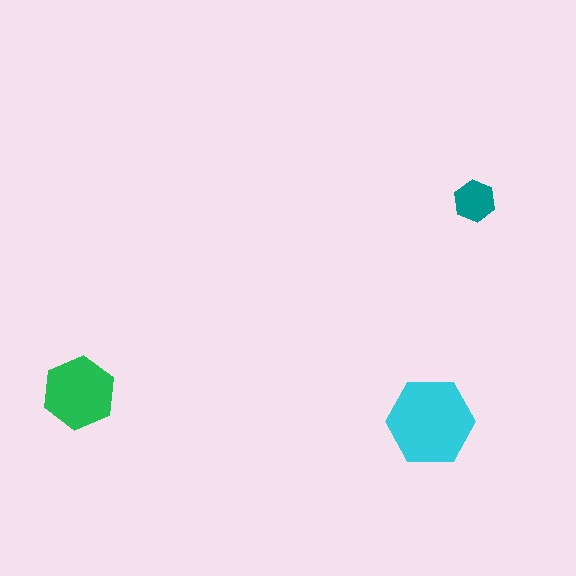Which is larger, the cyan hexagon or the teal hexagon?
The cyan one.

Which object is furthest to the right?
The teal hexagon is rightmost.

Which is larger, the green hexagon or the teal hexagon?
The green one.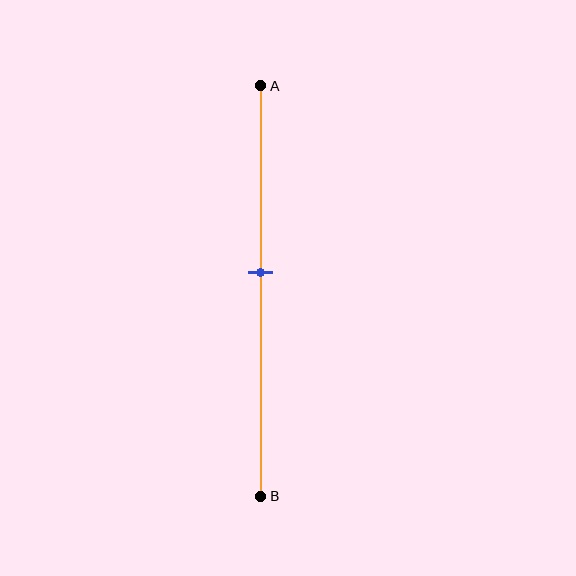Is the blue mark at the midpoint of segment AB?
No, the mark is at about 45% from A, not at the 50% midpoint.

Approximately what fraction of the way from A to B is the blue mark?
The blue mark is approximately 45% of the way from A to B.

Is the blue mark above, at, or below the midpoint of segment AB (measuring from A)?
The blue mark is above the midpoint of segment AB.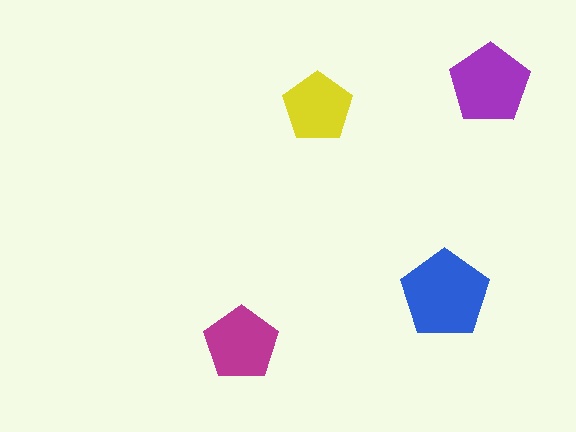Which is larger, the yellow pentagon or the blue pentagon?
The blue one.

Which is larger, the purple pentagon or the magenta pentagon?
The purple one.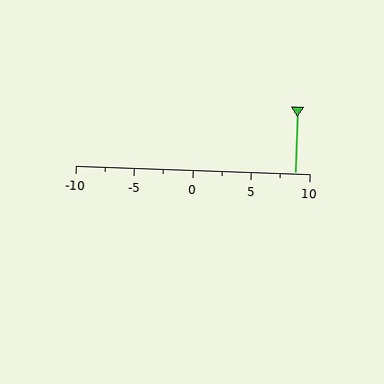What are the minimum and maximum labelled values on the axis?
The axis runs from -10 to 10.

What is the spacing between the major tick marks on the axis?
The major ticks are spaced 5 apart.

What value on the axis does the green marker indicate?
The marker indicates approximately 8.8.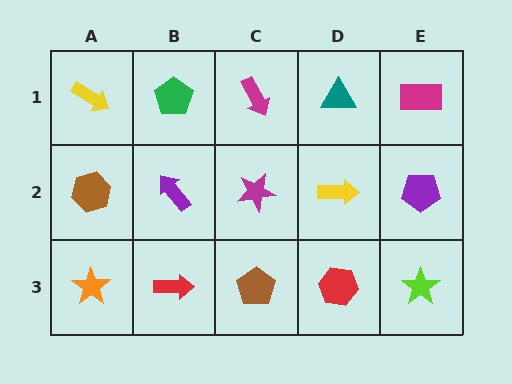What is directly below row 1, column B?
A purple arrow.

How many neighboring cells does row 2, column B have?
4.